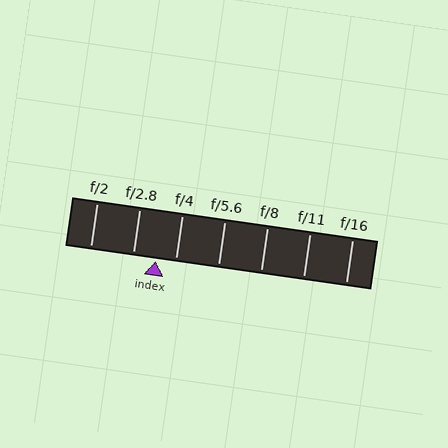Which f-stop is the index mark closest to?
The index mark is closest to f/4.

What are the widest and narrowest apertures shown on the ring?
The widest aperture shown is f/2 and the narrowest is f/16.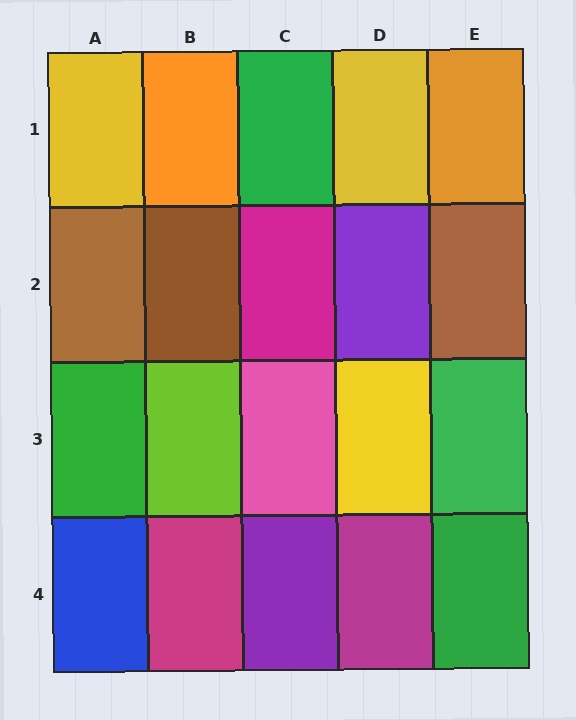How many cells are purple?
2 cells are purple.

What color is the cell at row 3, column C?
Pink.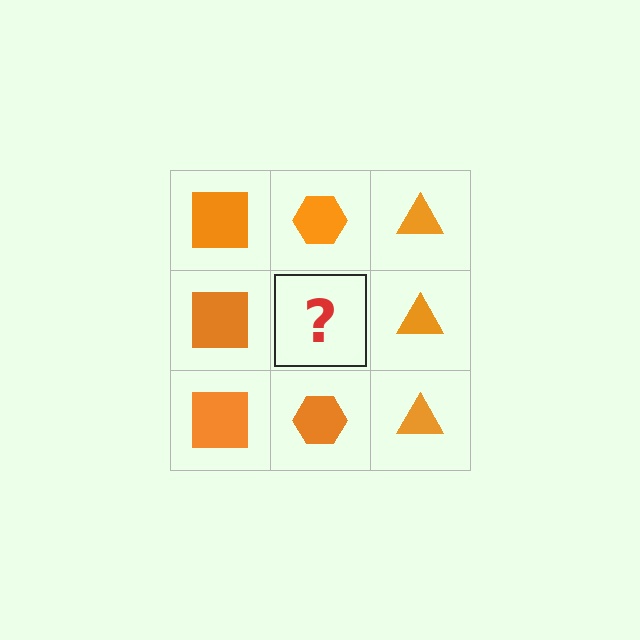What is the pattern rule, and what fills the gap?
The rule is that each column has a consistent shape. The gap should be filled with an orange hexagon.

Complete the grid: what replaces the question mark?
The question mark should be replaced with an orange hexagon.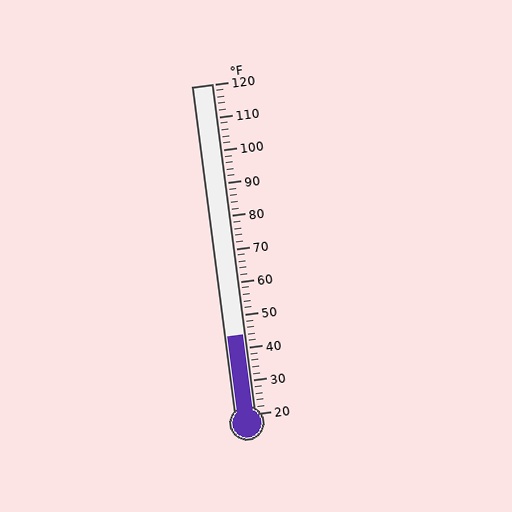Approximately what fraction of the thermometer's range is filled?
The thermometer is filled to approximately 25% of its range.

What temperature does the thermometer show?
The thermometer shows approximately 44°F.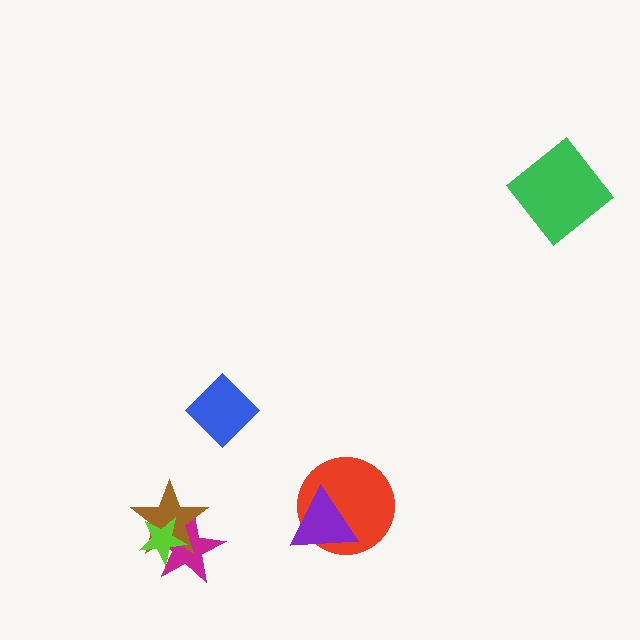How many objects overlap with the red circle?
1 object overlaps with the red circle.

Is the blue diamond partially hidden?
No, no other shape covers it.